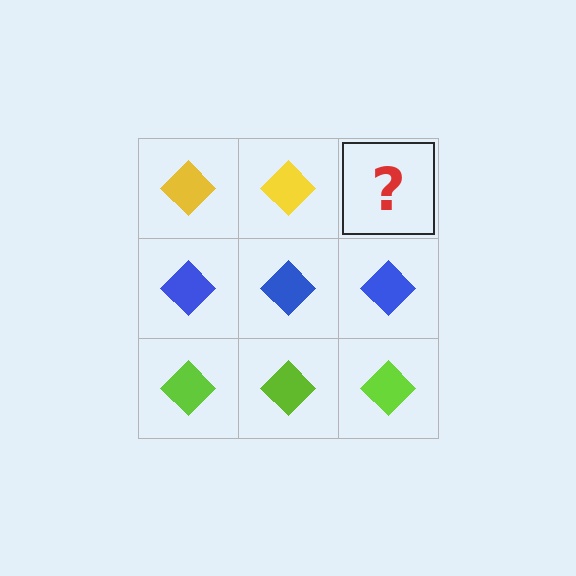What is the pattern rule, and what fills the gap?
The rule is that each row has a consistent color. The gap should be filled with a yellow diamond.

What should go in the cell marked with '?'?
The missing cell should contain a yellow diamond.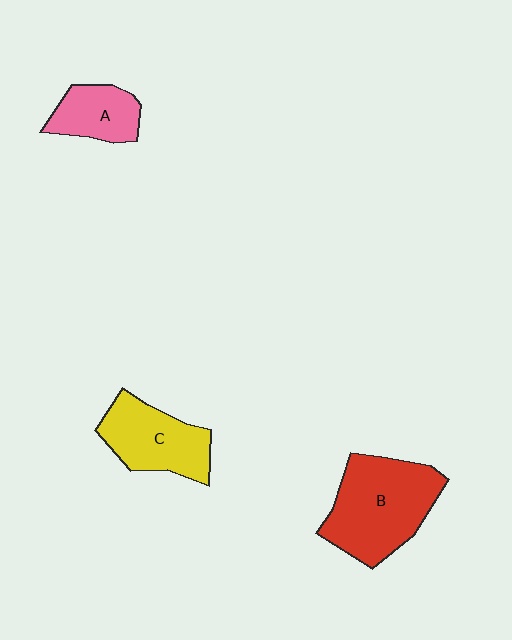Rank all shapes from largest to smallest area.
From largest to smallest: B (red), C (yellow), A (pink).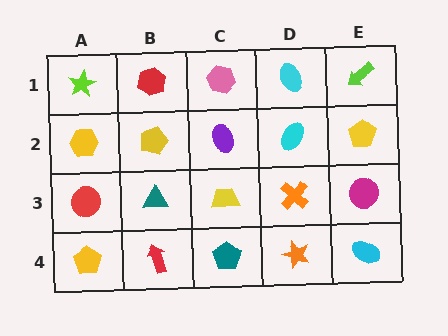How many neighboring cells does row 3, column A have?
3.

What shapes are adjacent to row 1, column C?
A purple ellipse (row 2, column C), a red hexagon (row 1, column B), a cyan ellipse (row 1, column D).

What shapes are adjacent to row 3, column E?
A yellow pentagon (row 2, column E), a cyan ellipse (row 4, column E), an orange cross (row 3, column D).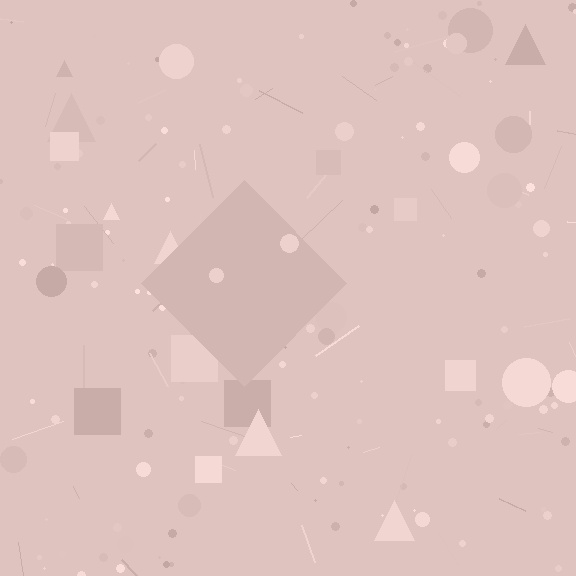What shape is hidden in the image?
A diamond is hidden in the image.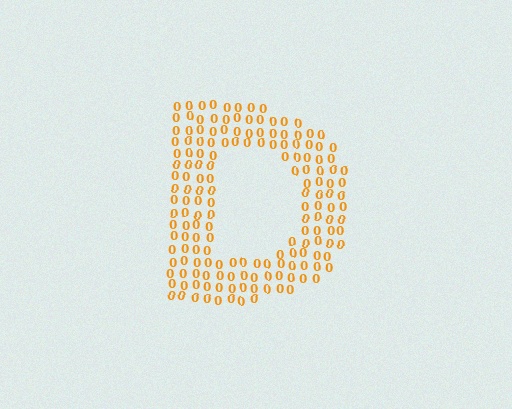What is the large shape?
The large shape is the letter D.